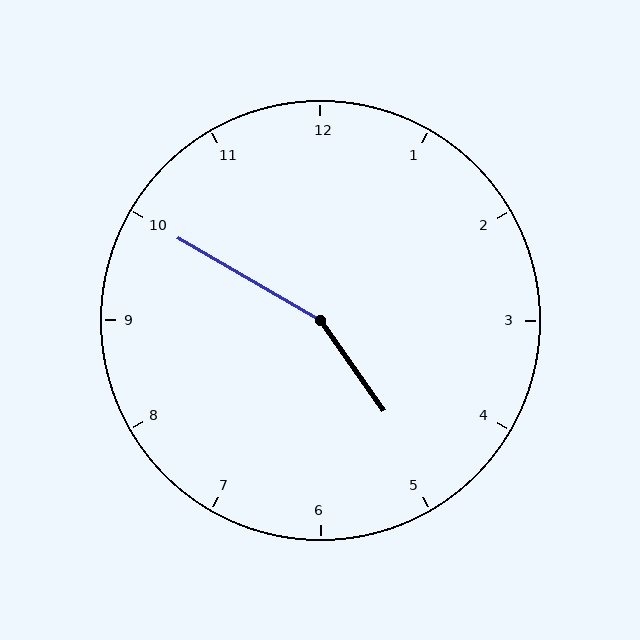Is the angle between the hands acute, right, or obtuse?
It is obtuse.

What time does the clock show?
4:50.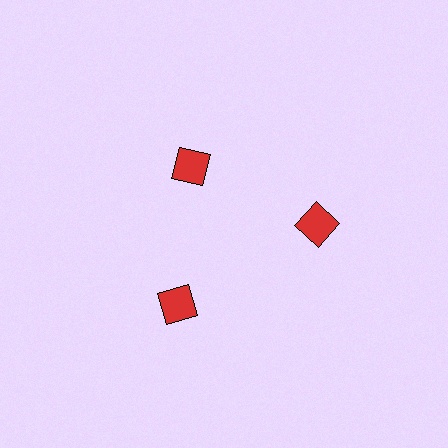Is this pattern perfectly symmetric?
No. The 3 red squares are arranged in a ring, but one element near the 11 o'clock position is pulled inward toward the center, breaking the 3-fold rotational symmetry.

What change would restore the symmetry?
The symmetry would be restored by moving it outward, back onto the ring so that all 3 squares sit at equal angles and equal distance from the center.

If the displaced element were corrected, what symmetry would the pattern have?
It would have 3-fold rotational symmetry — the pattern would map onto itself every 120 degrees.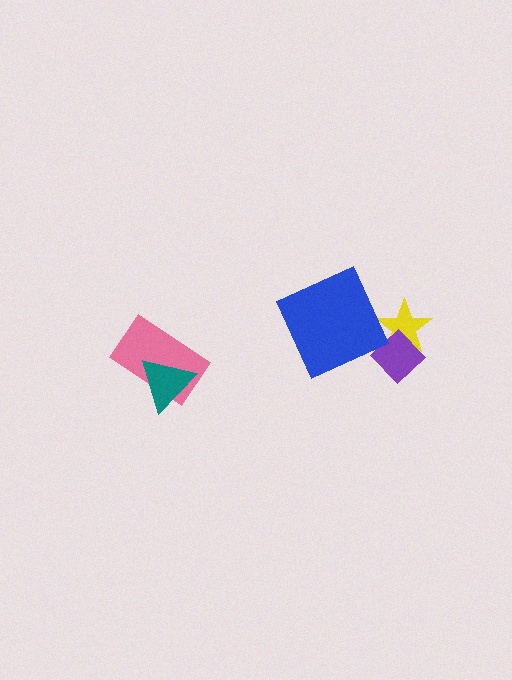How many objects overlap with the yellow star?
1 object overlaps with the yellow star.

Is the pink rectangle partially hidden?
Yes, it is partially covered by another shape.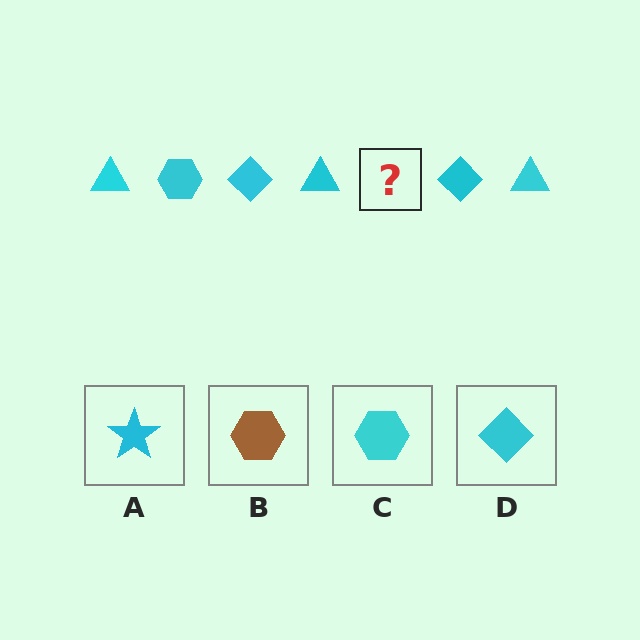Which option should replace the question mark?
Option C.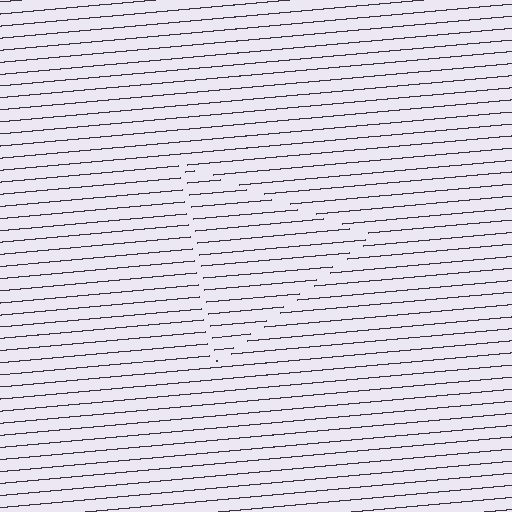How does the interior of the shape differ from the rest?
The interior of the shape contains the same grating, shifted by half a period — the contour is defined by the phase discontinuity where line-ends from the inner and outer gratings abut.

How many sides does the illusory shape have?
3 sides — the line-ends trace a triangle.